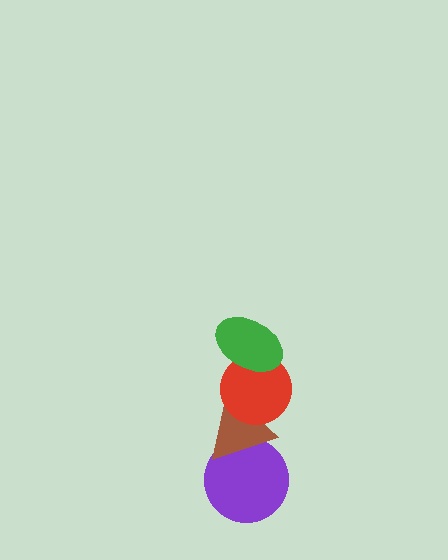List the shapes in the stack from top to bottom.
From top to bottom: the green ellipse, the red circle, the brown triangle, the purple circle.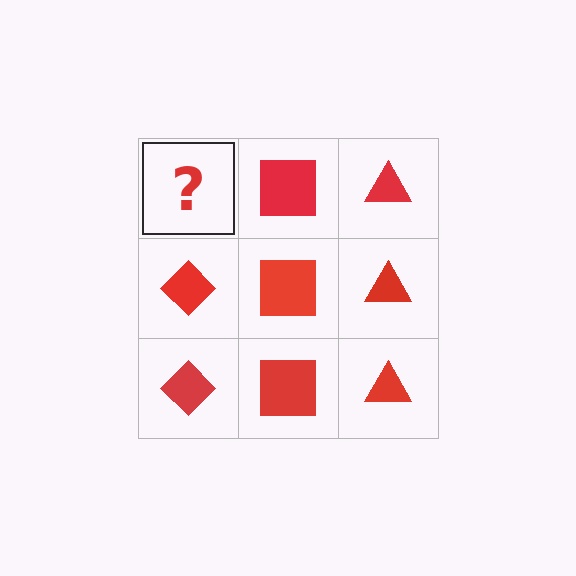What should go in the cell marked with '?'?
The missing cell should contain a red diamond.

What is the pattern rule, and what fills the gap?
The rule is that each column has a consistent shape. The gap should be filled with a red diamond.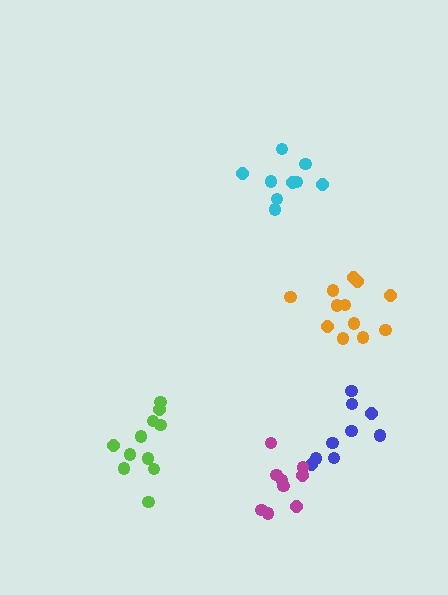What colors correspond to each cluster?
The clusters are colored: orange, blue, lime, cyan, magenta.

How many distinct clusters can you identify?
There are 5 distinct clusters.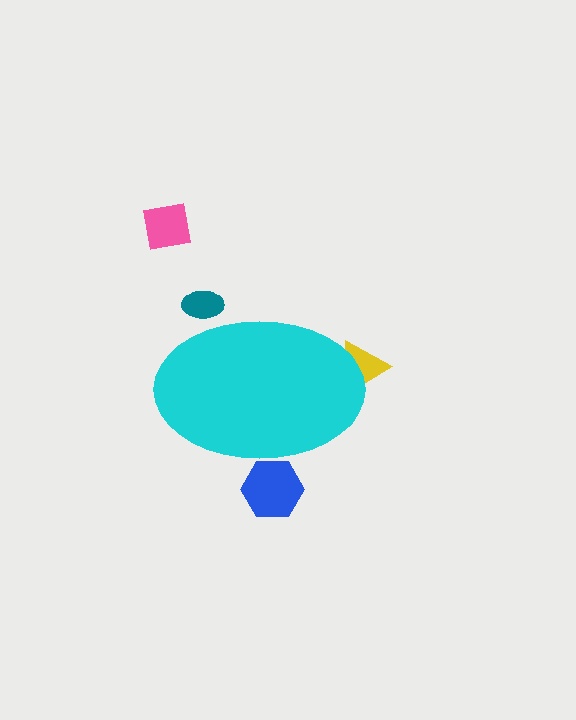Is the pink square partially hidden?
No, the pink square is fully visible.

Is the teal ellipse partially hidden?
Yes, the teal ellipse is partially hidden behind the cyan ellipse.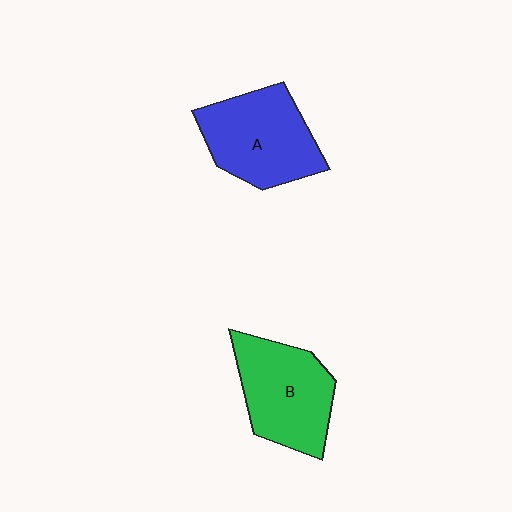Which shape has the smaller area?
Shape B (green).